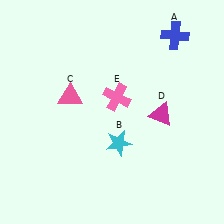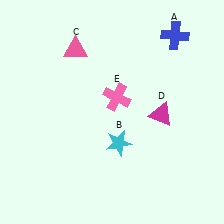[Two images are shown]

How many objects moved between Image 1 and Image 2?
1 object moved between the two images.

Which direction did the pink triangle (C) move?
The pink triangle (C) moved up.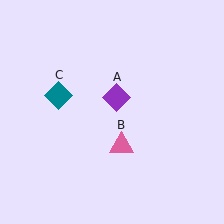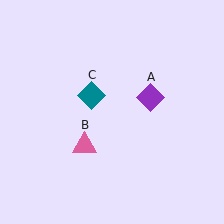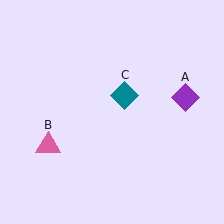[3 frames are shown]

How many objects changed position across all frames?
3 objects changed position: purple diamond (object A), pink triangle (object B), teal diamond (object C).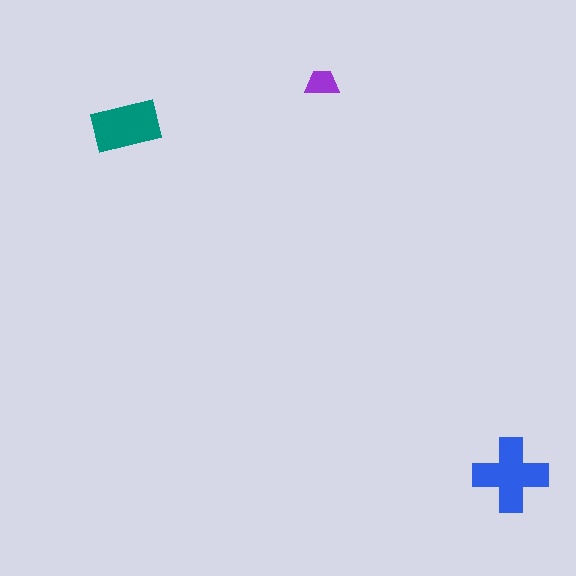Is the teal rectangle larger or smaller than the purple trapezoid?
Larger.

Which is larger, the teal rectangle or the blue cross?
The blue cross.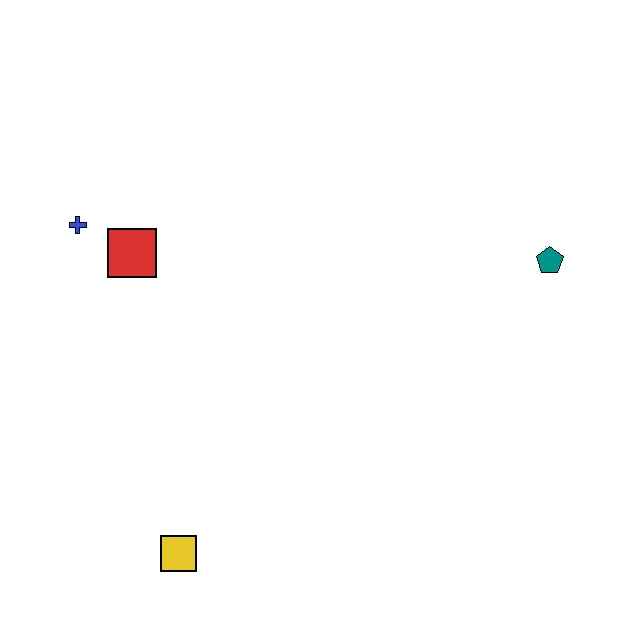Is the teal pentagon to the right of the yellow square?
Yes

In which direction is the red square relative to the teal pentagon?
The red square is to the left of the teal pentagon.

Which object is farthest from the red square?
The teal pentagon is farthest from the red square.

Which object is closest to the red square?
The blue cross is closest to the red square.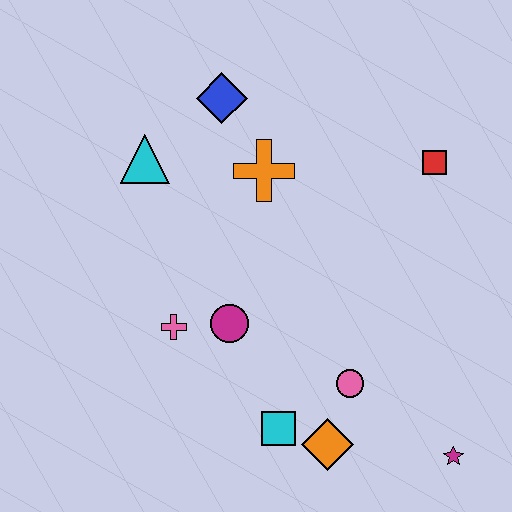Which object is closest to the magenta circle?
The pink cross is closest to the magenta circle.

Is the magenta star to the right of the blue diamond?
Yes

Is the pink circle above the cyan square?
Yes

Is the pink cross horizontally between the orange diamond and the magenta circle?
No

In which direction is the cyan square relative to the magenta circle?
The cyan square is below the magenta circle.